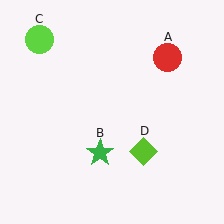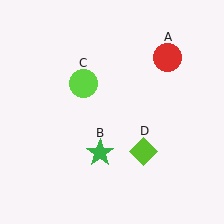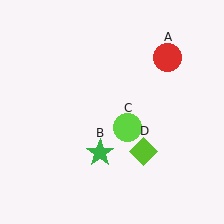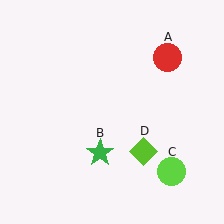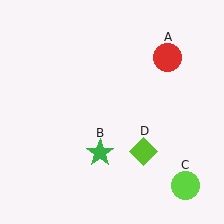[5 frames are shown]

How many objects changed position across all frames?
1 object changed position: lime circle (object C).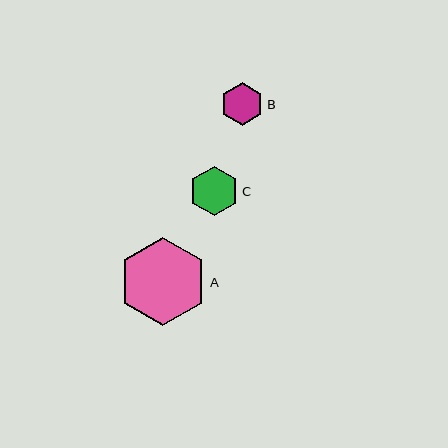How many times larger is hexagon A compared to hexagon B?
Hexagon A is approximately 2.1 times the size of hexagon B.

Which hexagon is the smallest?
Hexagon B is the smallest with a size of approximately 43 pixels.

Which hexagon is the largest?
Hexagon A is the largest with a size of approximately 89 pixels.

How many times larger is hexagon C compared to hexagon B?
Hexagon C is approximately 1.1 times the size of hexagon B.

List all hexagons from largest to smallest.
From largest to smallest: A, C, B.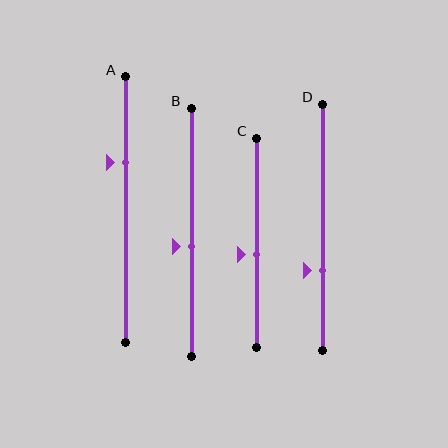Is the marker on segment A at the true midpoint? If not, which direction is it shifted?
No, the marker on segment A is shifted upward by about 18% of the segment length.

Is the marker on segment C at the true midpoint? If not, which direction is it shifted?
No, the marker on segment C is shifted downward by about 5% of the segment length.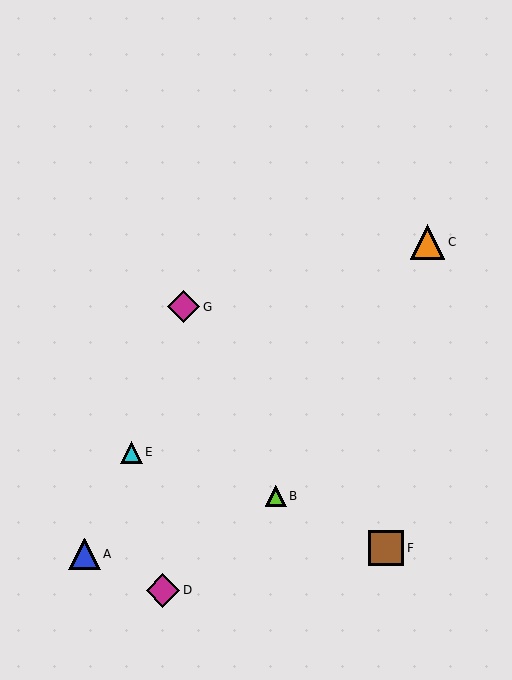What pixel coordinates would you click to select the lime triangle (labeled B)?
Click at (276, 496) to select the lime triangle B.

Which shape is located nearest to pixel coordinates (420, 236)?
The orange triangle (labeled C) at (428, 242) is nearest to that location.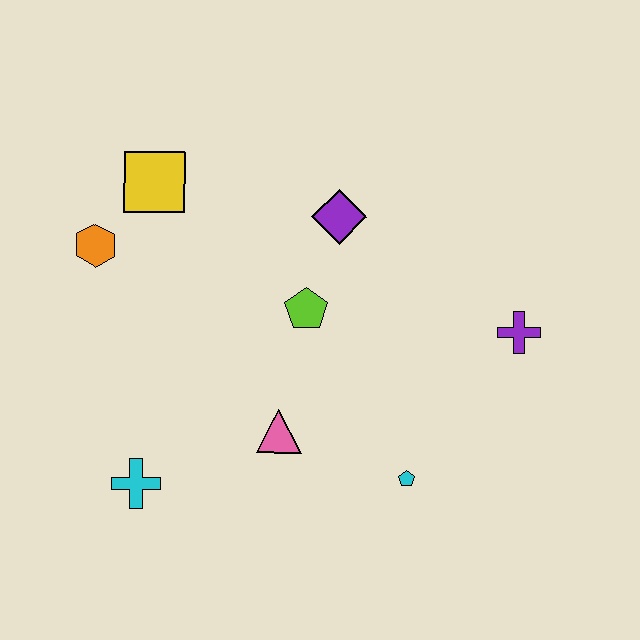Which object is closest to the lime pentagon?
The purple diamond is closest to the lime pentagon.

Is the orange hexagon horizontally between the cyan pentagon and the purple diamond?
No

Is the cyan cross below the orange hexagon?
Yes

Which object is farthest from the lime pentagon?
The cyan cross is farthest from the lime pentagon.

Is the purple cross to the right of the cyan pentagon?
Yes